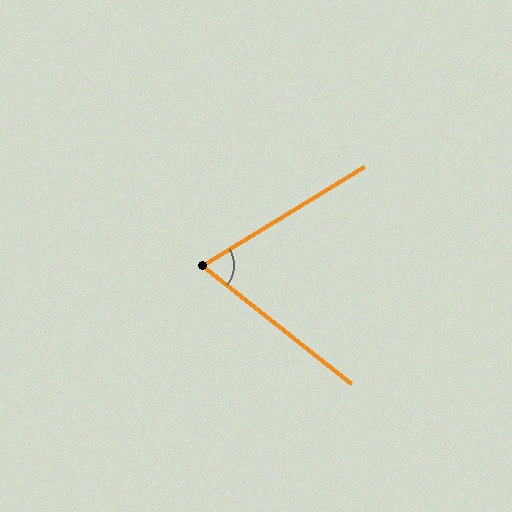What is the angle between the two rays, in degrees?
Approximately 70 degrees.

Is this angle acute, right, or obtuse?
It is acute.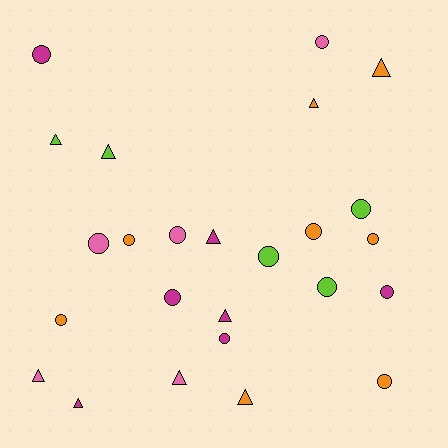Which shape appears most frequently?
Circle, with 15 objects.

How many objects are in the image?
There are 25 objects.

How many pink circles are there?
There are 3 pink circles.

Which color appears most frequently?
Orange, with 8 objects.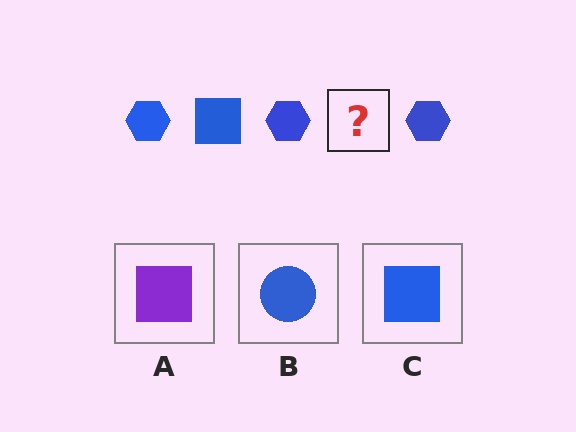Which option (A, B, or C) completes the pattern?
C.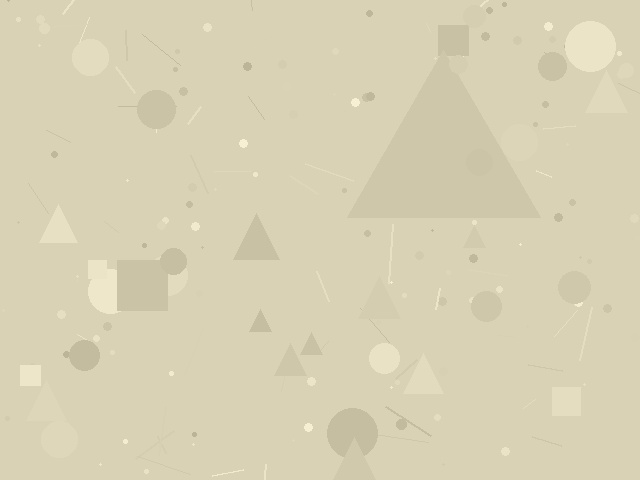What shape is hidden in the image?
A triangle is hidden in the image.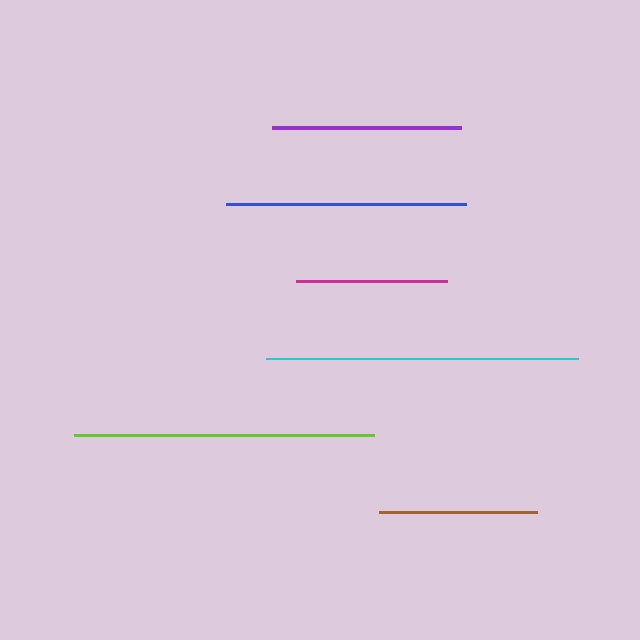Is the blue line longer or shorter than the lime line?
The lime line is longer than the blue line.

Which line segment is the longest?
The cyan line is the longest at approximately 313 pixels.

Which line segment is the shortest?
The magenta line is the shortest at approximately 151 pixels.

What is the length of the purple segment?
The purple segment is approximately 189 pixels long.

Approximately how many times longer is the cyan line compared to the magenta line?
The cyan line is approximately 2.1 times the length of the magenta line.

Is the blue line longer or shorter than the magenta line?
The blue line is longer than the magenta line.